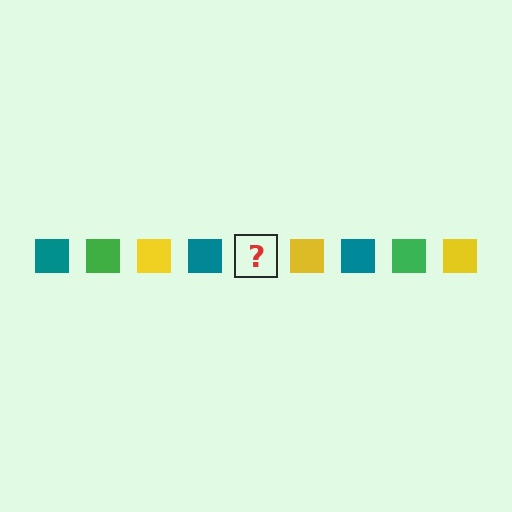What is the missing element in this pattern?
The missing element is a green square.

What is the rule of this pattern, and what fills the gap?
The rule is that the pattern cycles through teal, green, yellow squares. The gap should be filled with a green square.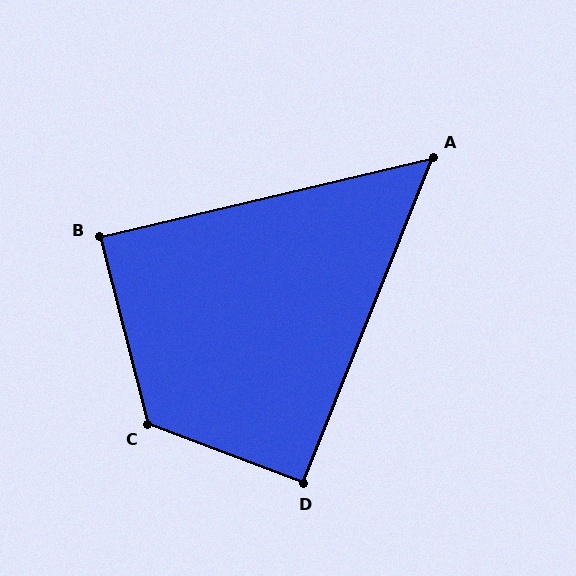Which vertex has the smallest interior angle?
A, at approximately 55 degrees.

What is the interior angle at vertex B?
Approximately 89 degrees (approximately right).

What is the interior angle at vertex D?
Approximately 91 degrees (approximately right).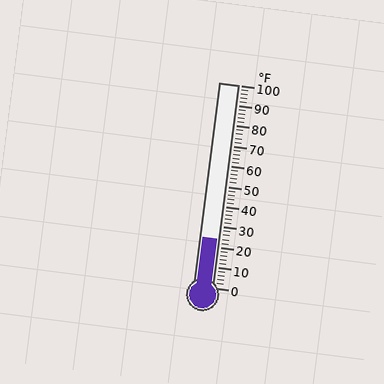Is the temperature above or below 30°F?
The temperature is below 30°F.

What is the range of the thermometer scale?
The thermometer scale ranges from 0°F to 100°F.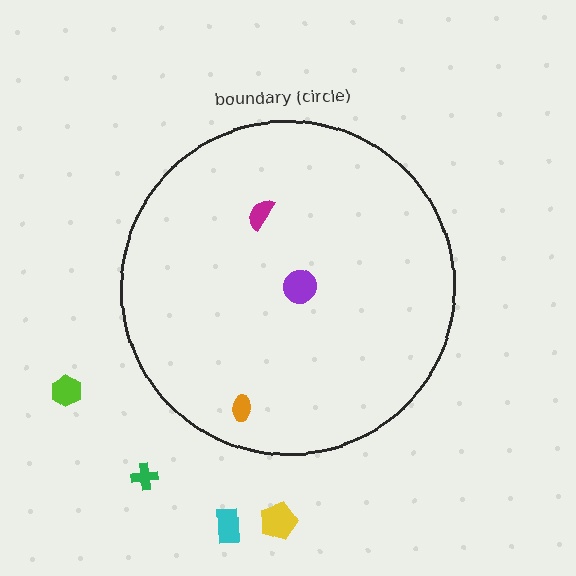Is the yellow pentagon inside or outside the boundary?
Outside.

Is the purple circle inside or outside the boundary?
Inside.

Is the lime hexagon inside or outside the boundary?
Outside.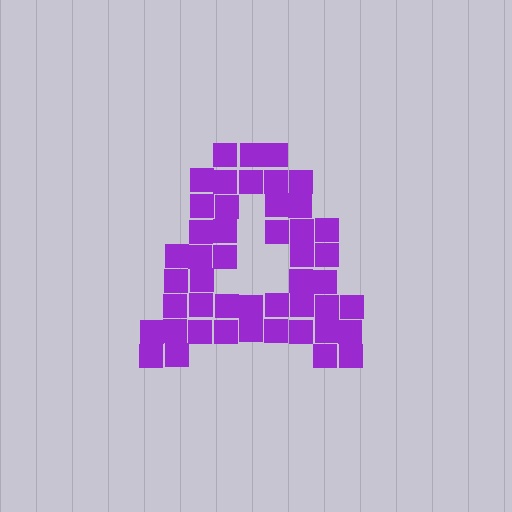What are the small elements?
The small elements are squares.